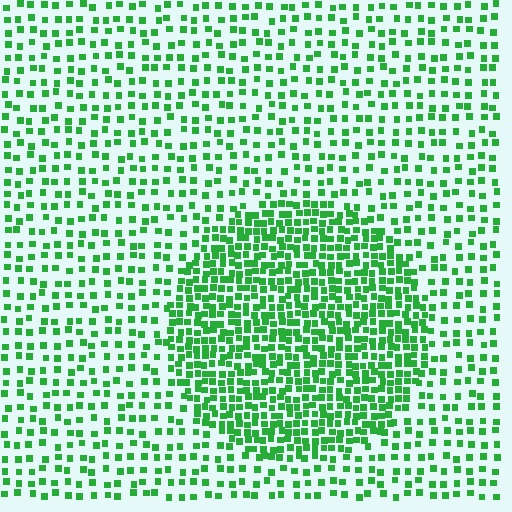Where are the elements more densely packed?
The elements are more densely packed inside the circle boundary.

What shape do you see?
I see a circle.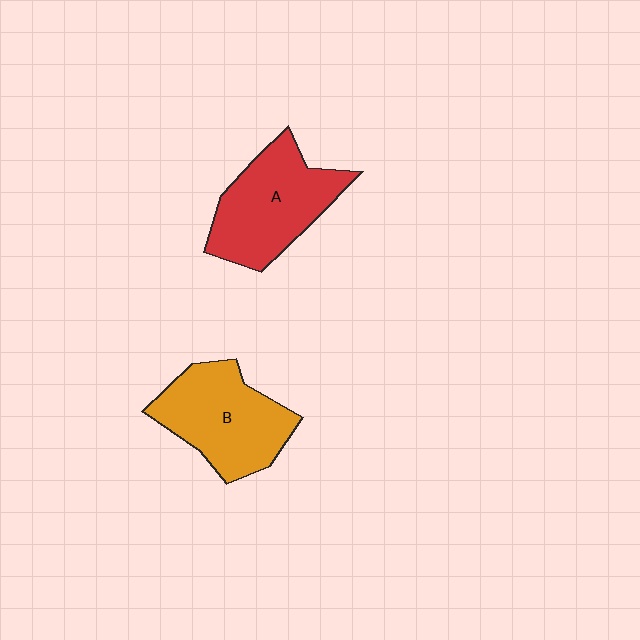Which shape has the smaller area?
Shape B (orange).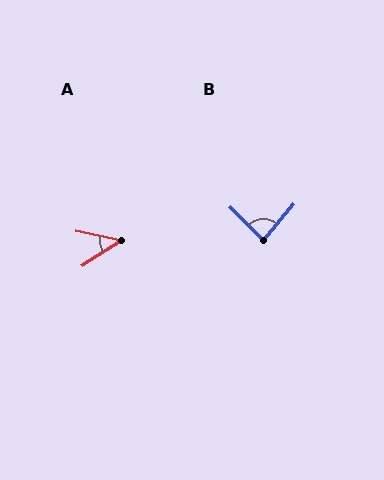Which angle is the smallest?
A, at approximately 45 degrees.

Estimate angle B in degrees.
Approximately 85 degrees.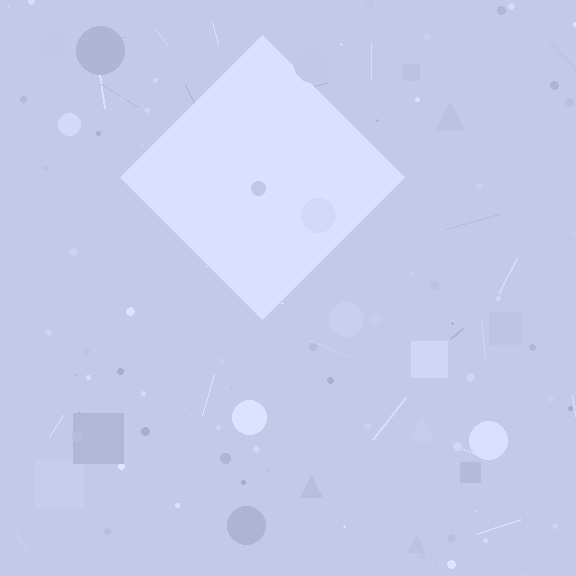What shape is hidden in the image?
A diamond is hidden in the image.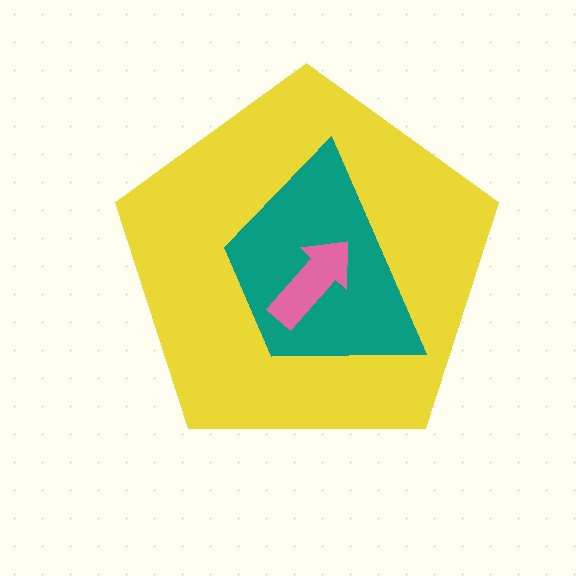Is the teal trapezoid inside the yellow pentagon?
Yes.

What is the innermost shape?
The pink arrow.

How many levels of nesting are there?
3.